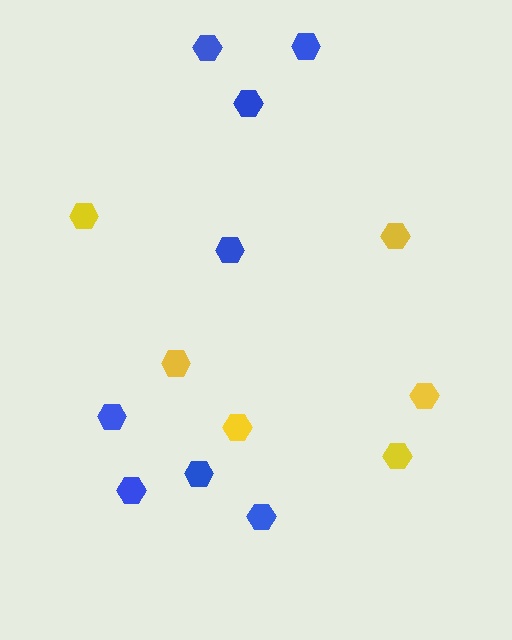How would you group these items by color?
There are 2 groups: one group of blue hexagons (8) and one group of yellow hexagons (6).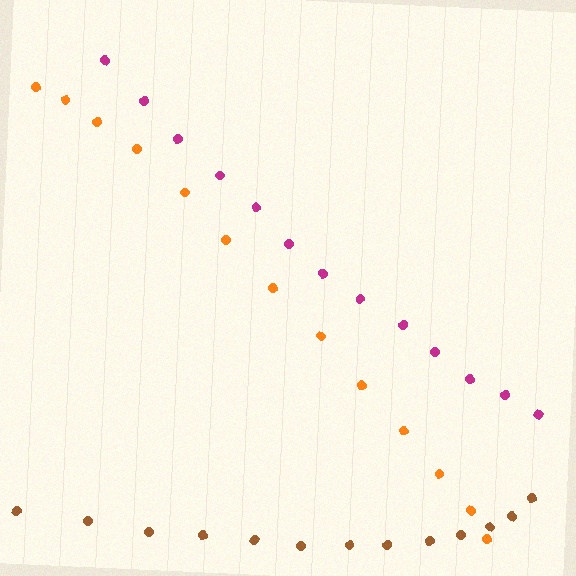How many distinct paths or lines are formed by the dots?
There are 3 distinct paths.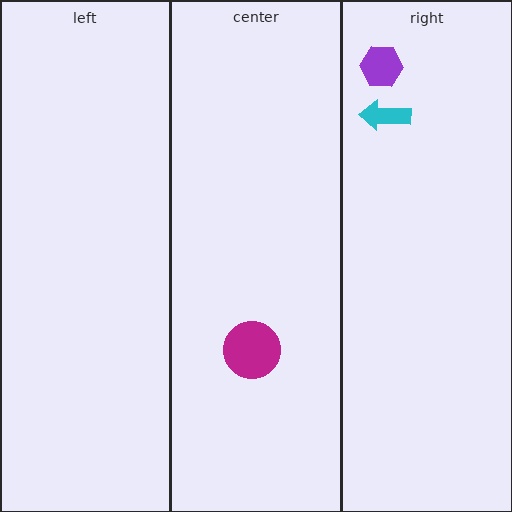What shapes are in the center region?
The magenta circle.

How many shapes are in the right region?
2.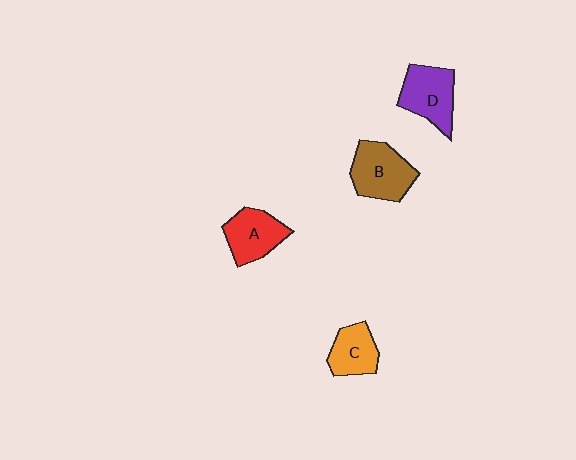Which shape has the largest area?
Shape B (brown).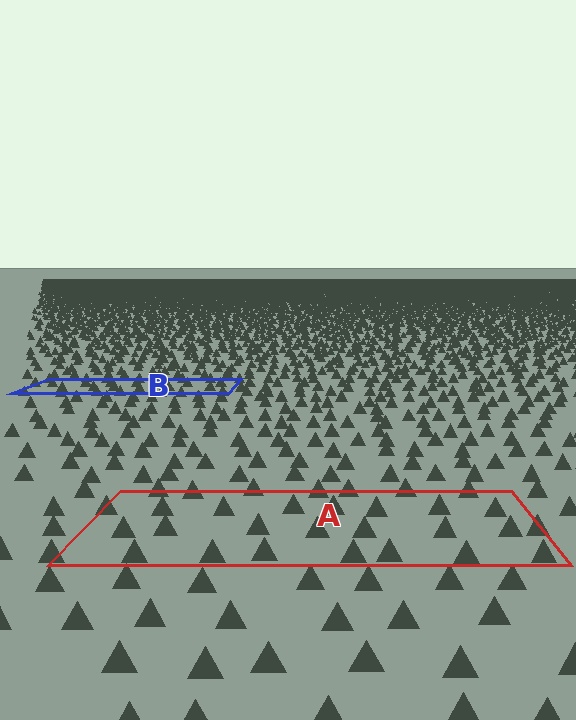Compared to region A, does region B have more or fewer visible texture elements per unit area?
Region B has more texture elements per unit area — they are packed more densely because it is farther away.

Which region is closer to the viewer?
Region A is closer. The texture elements there are larger and more spread out.